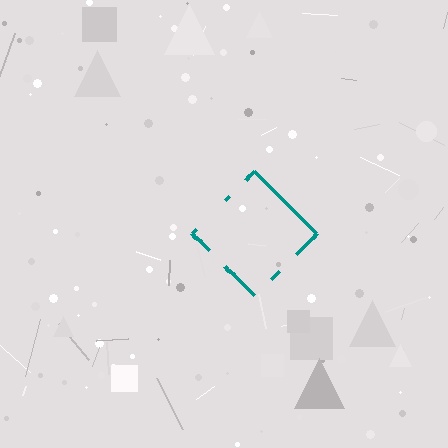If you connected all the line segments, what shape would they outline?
They would outline a diamond.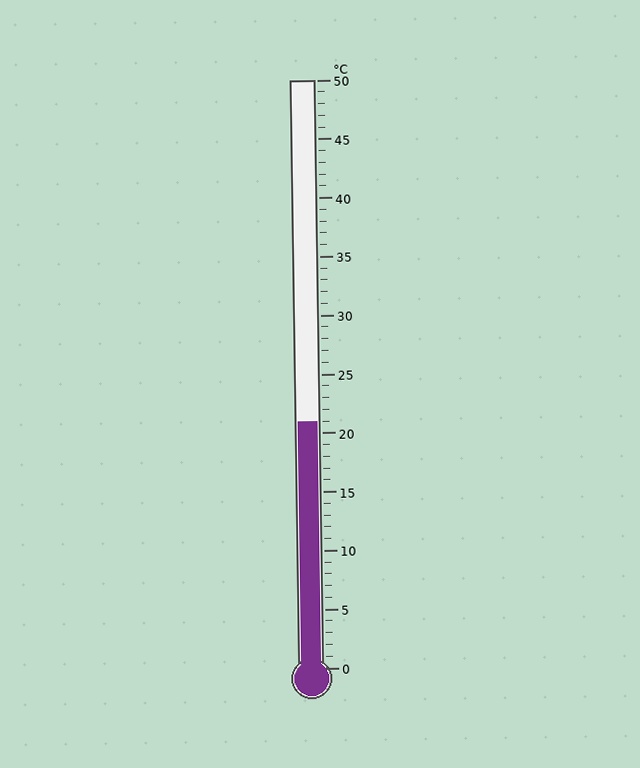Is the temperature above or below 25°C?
The temperature is below 25°C.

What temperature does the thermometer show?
The thermometer shows approximately 21°C.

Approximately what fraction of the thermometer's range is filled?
The thermometer is filled to approximately 40% of its range.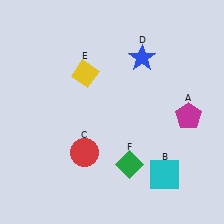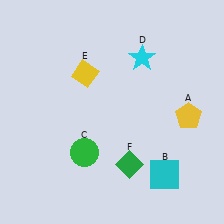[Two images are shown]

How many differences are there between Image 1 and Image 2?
There are 3 differences between the two images.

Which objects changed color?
A changed from magenta to yellow. C changed from red to green. D changed from blue to cyan.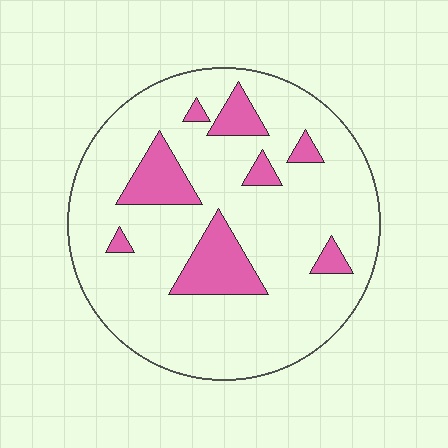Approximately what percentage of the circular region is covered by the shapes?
Approximately 15%.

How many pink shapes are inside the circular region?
8.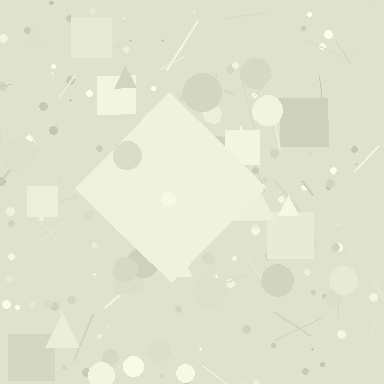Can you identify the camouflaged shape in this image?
The camouflaged shape is a diamond.